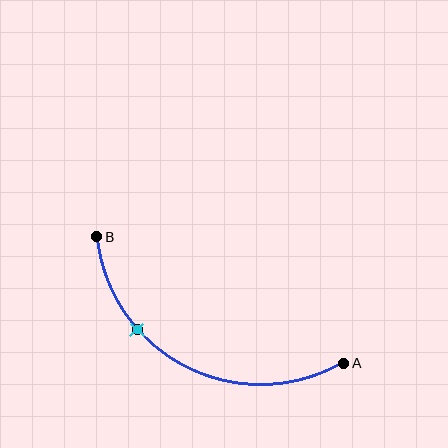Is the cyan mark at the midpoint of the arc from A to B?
No. The cyan mark lies on the arc but is closer to endpoint B. The arc midpoint would be at the point on the curve equidistant along the arc from both A and B.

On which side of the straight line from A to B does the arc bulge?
The arc bulges below the straight line connecting A and B.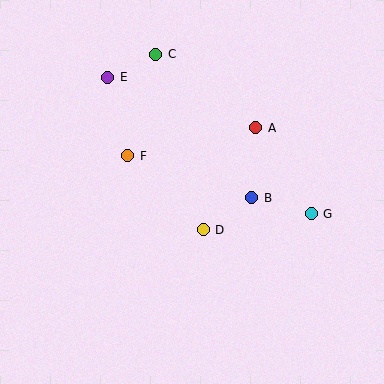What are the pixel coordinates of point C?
Point C is at (156, 54).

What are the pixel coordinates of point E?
Point E is at (108, 77).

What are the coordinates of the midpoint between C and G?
The midpoint between C and G is at (233, 134).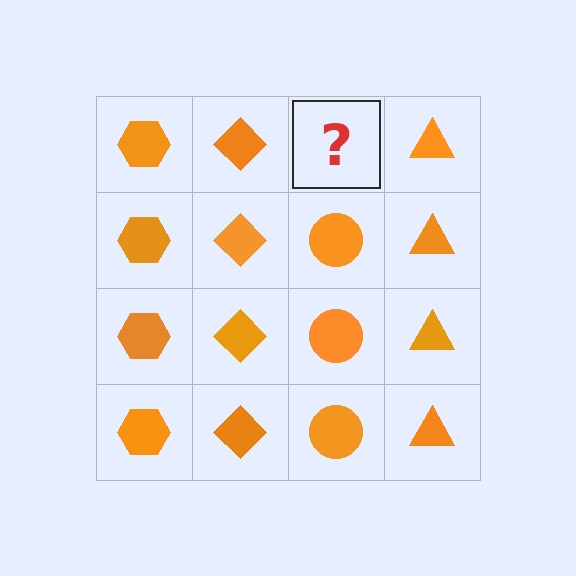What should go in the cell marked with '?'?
The missing cell should contain an orange circle.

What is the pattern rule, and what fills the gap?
The rule is that each column has a consistent shape. The gap should be filled with an orange circle.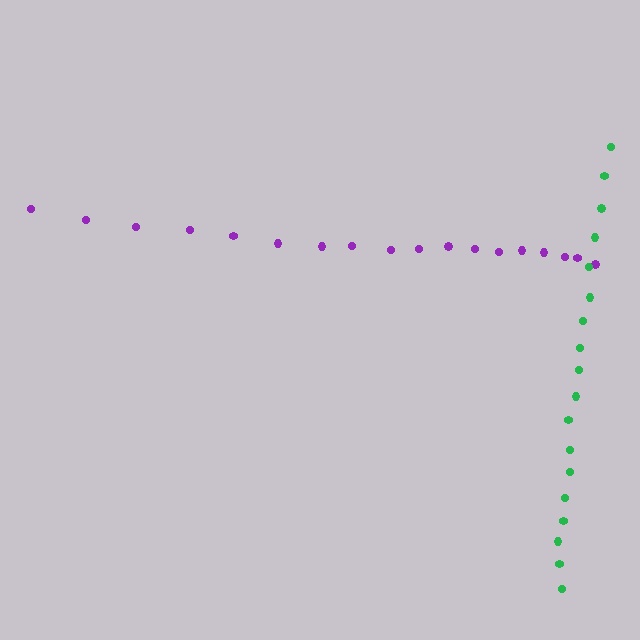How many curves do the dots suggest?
There are 2 distinct paths.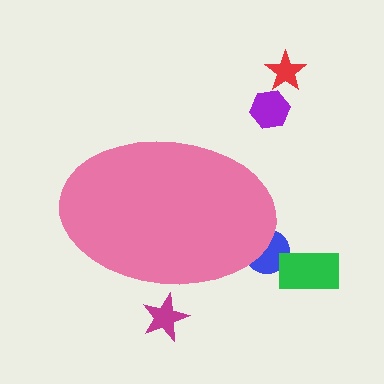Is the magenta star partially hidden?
Yes, the magenta star is partially hidden behind the pink ellipse.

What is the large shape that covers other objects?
A pink ellipse.